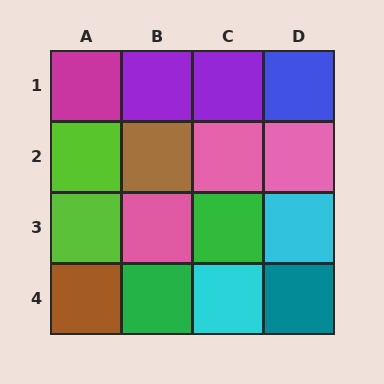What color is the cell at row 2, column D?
Pink.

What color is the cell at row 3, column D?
Cyan.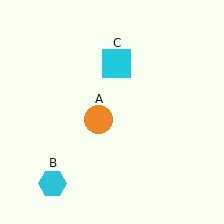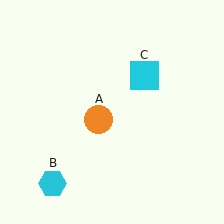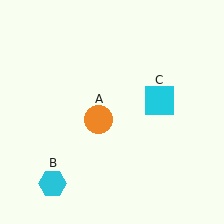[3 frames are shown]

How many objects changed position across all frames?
1 object changed position: cyan square (object C).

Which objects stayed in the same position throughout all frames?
Orange circle (object A) and cyan hexagon (object B) remained stationary.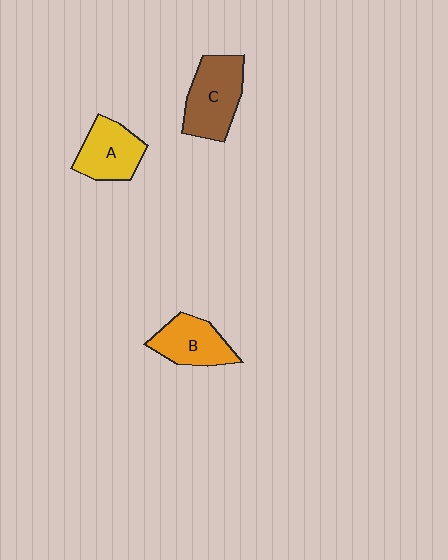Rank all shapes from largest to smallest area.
From largest to smallest: C (brown), A (yellow), B (orange).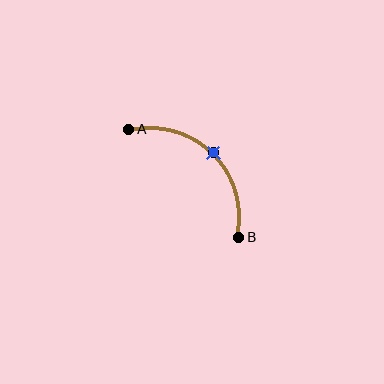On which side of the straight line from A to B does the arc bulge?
The arc bulges above and to the right of the straight line connecting A and B.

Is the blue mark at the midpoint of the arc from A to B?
Yes. The blue mark lies on the arc at equal arc-length from both A and B — it is the arc midpoint.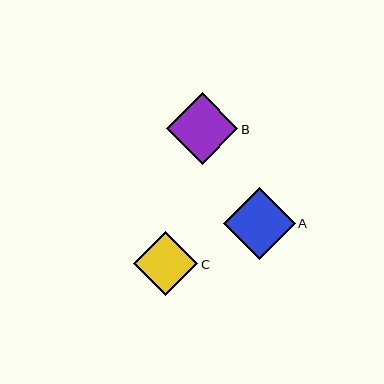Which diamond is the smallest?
Diamond C is the smallest with a size of approximately 64 pixels.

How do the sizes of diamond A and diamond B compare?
Diamond A and diamond B are approximately the same size.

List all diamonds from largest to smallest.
From largest to smallest: A, B, C.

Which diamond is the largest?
Diamond A is the largest with a size of approximately 72 pixels.